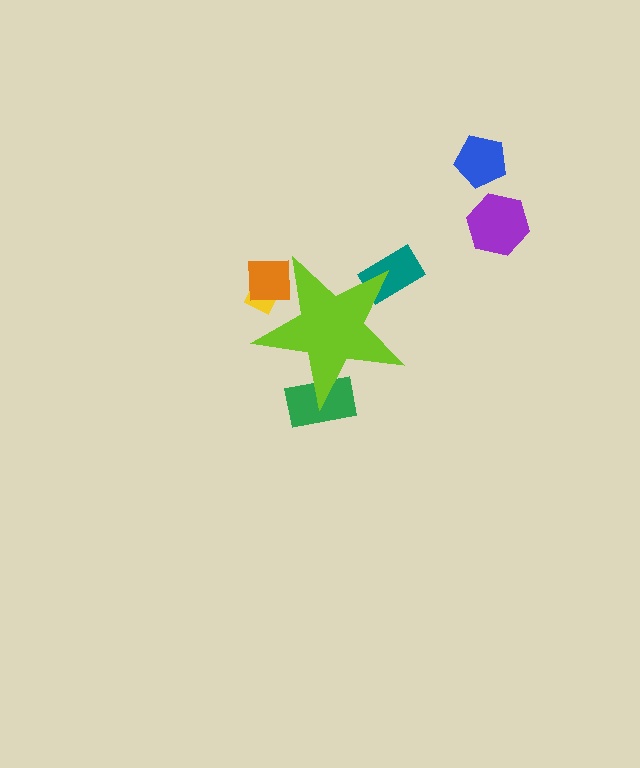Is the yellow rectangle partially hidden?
Yes, the yellow rectangle is partially hidden behind the lime star.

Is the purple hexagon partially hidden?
No, the purple hexagon is fully visible.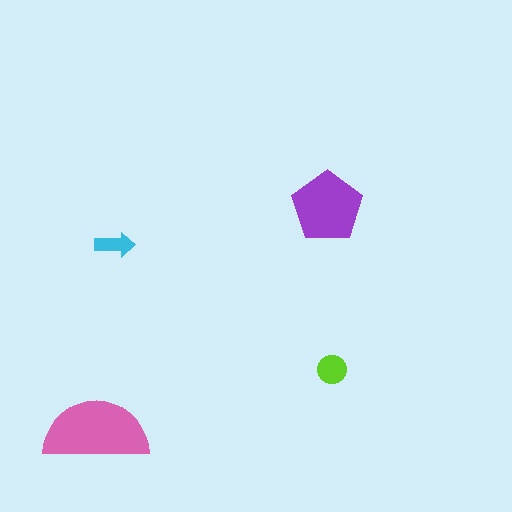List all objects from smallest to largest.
The cyan arrow, the lime circle, the purple pentagon, the pink semicircle.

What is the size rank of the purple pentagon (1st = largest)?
2nd.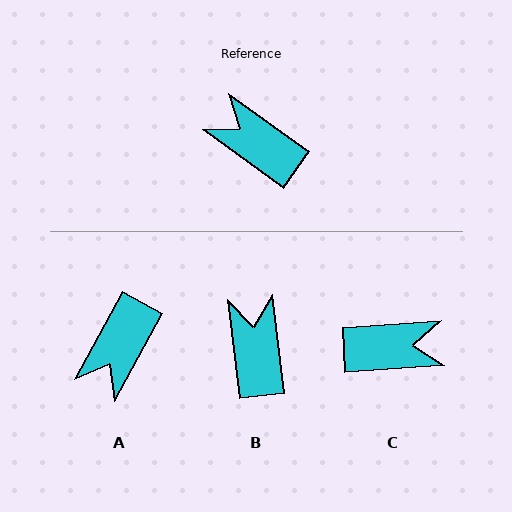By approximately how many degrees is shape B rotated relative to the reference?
Approximately 47 degrees clockwise.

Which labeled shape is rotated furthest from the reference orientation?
C, about 141 degrees away.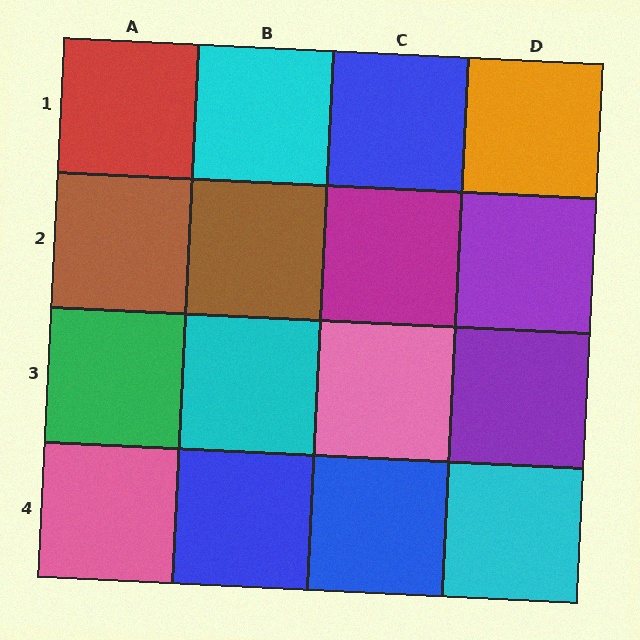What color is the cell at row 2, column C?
Magenta.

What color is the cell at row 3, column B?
Cyan.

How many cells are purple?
2 cells are purple.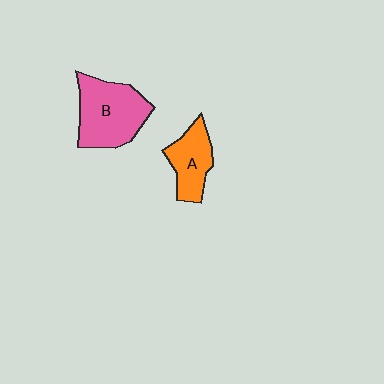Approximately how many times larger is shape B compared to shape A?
Approximately 1.6 times.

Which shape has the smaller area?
Shape A (orange).